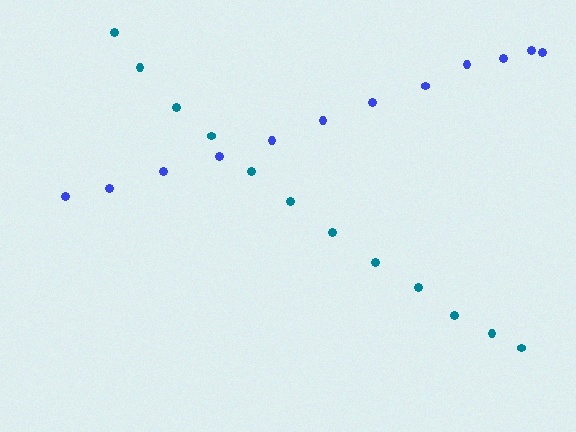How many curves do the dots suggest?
There are 2 distinct paths.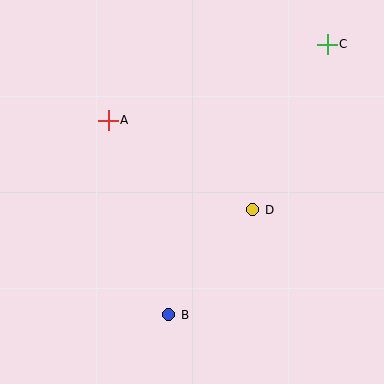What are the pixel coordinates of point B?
Point B is at (169, 315).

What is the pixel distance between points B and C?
The distance between B and C is 314 pixels.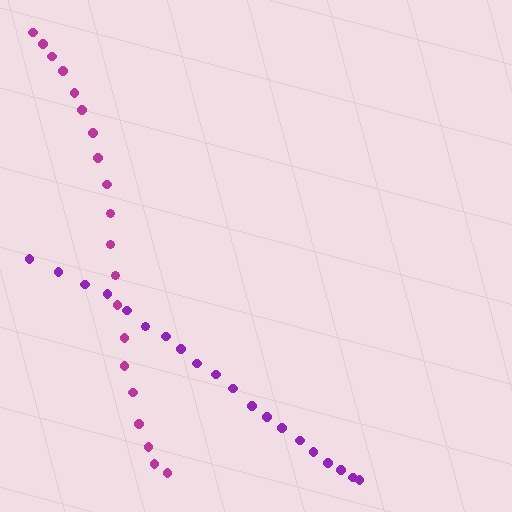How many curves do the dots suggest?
There are 2 distinct paths.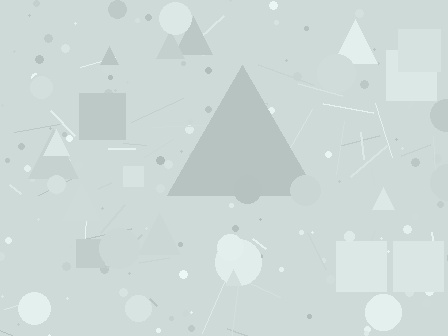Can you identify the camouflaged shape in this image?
The camouflaged shape is a triangle.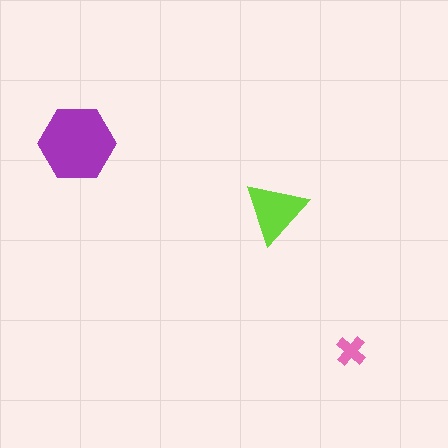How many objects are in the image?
There are 3 objects in the image.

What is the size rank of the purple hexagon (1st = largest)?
1st.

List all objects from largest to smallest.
The purple hexagon, the lime triangle, the pink cross.